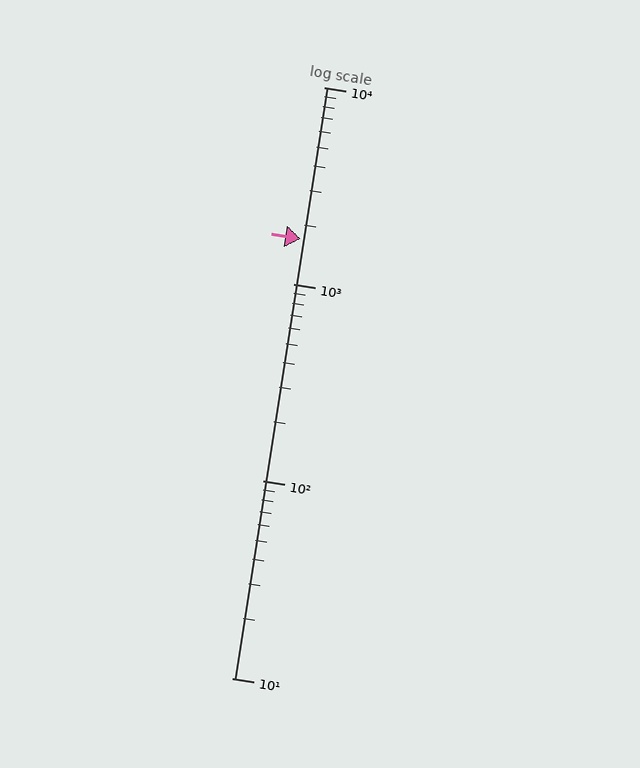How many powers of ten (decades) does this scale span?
The scale spans 3 decades, from 10 to 10000.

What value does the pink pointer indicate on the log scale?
The pointer indicates approximately 1700.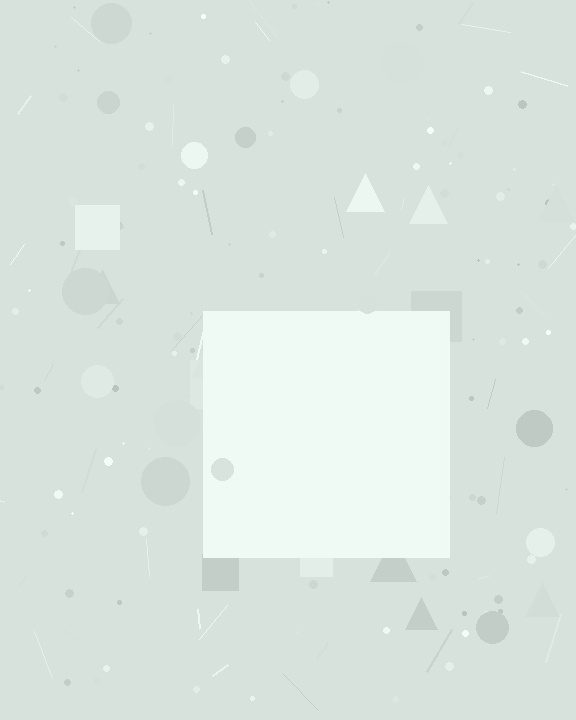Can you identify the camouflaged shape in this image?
The camouflaged shape is a square.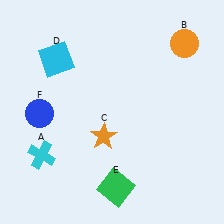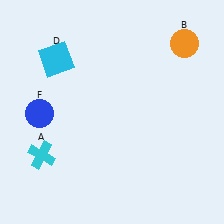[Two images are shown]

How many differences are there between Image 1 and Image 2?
There are 2 differences between the two images.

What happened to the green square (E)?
The green square (E) was removed in Image 2. It was in the bottom-right area of Image 1.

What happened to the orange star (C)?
The orange star (C) was removed in Image 2. It was in the bottom-left area of Image 1.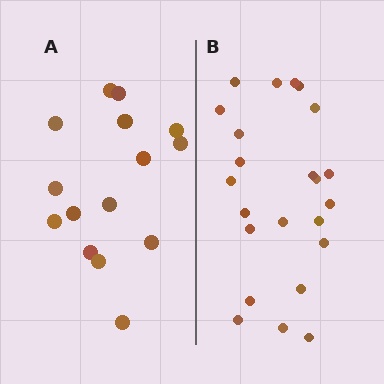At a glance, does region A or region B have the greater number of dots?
Region B (the right region) has more dots.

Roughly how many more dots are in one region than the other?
Region B has roughly 8 or so more dots than region A.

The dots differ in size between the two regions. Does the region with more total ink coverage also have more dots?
No. Region A has more total ink coverage because its dots are larger, but region B actually contains more individual dots. Total area can be misleading — the number of items is what matters here.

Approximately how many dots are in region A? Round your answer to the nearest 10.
About 20 dots. (The exact count is 15, which rounds to 20.)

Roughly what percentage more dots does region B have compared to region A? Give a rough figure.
About 55% more.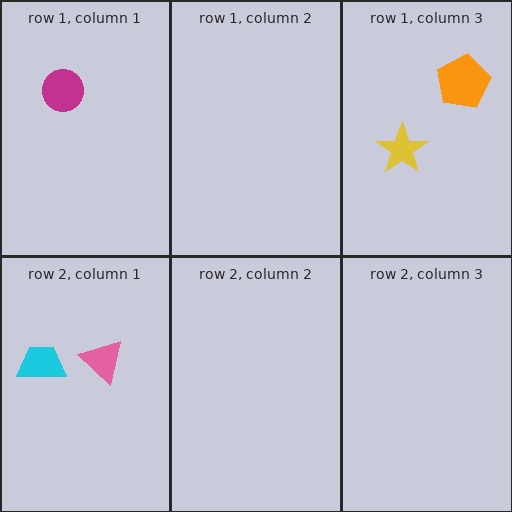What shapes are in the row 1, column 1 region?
The magenta circle.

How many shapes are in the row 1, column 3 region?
2.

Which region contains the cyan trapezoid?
The row 2, column 1 region.